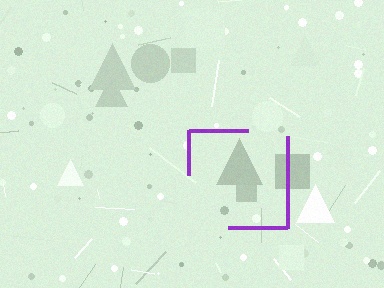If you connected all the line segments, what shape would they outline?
They would outline a square.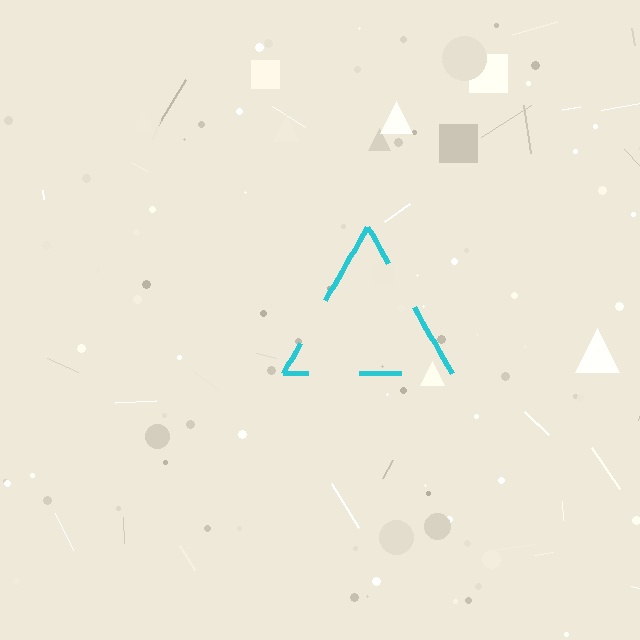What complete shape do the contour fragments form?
The contour fragments form a triangle.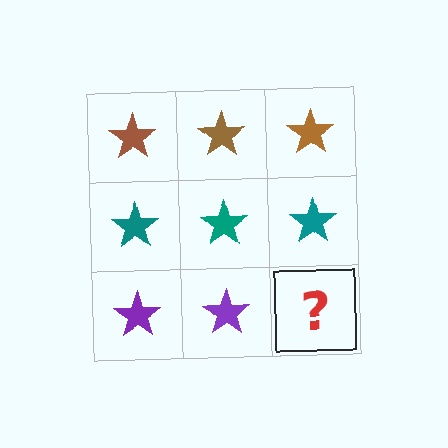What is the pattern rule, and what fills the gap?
The rule is that each row has a consistent color. The gap should be filled with a purple star.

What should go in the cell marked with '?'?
The missing cell should contain a purple star.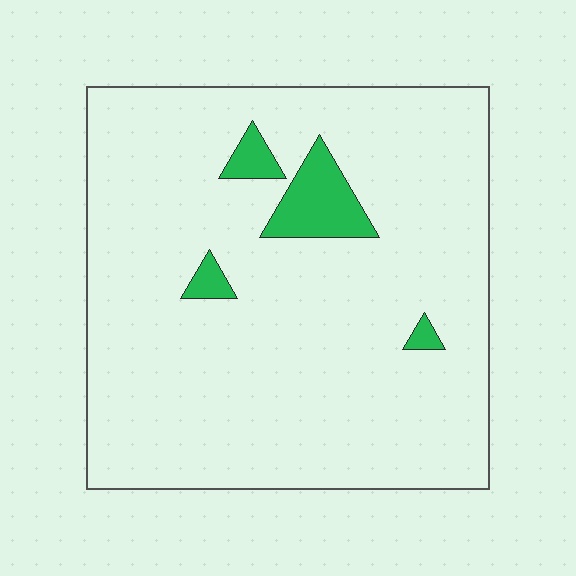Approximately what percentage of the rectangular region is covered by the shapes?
Approximately 5%.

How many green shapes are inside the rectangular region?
4.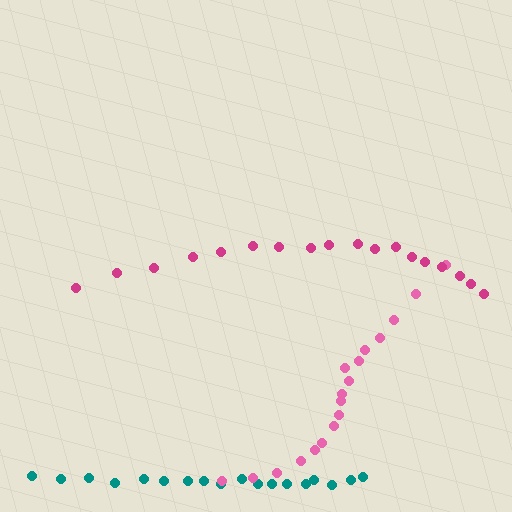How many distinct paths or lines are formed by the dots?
There are 3 distinct paths.